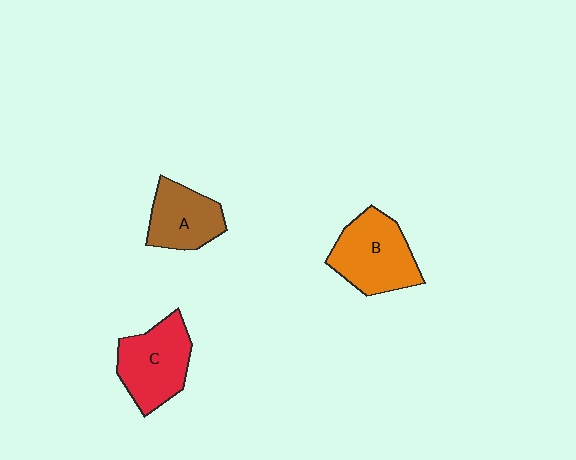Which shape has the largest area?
Shape B (orange).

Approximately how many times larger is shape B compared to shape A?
Approximately 1.3 times.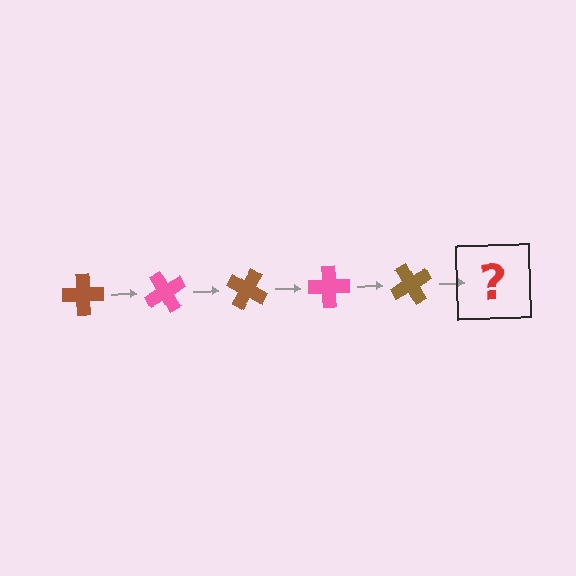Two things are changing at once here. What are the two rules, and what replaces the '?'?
The two rules are that it rotates 60 degrees each step and the color cycles through brown and pink. The '?' should be a pink cross, rotated 300 degrees from the start.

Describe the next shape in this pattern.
It should be a pink cross, rotated 300 degrees from the start.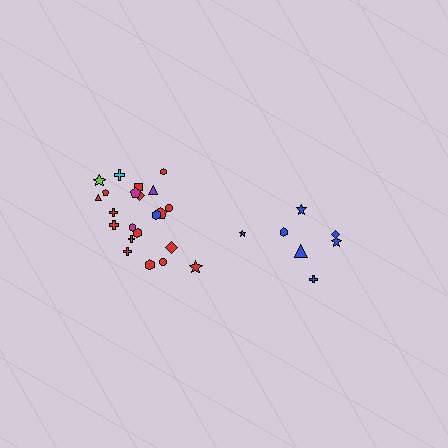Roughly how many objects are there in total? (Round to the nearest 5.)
Roughly 30 objects in total.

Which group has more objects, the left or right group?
The left group.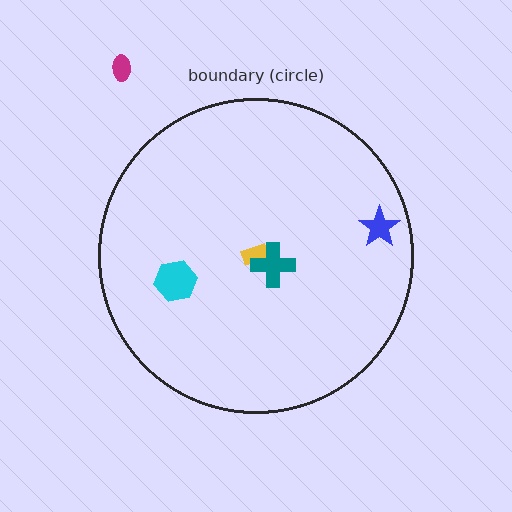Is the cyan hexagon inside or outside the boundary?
Inside.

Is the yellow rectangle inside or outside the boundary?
Inside.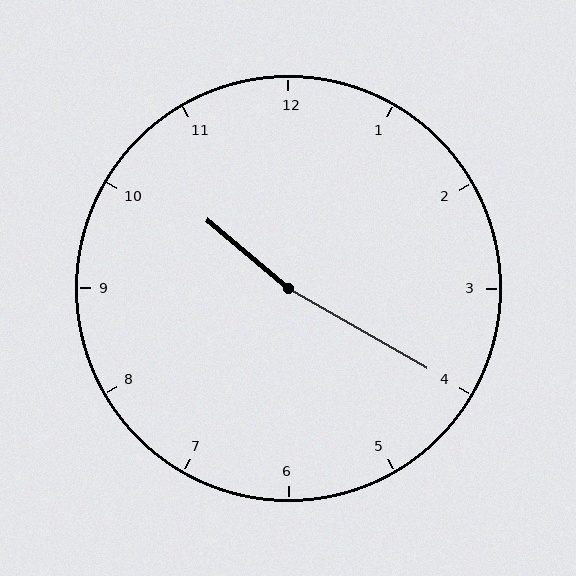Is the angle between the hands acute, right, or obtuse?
It is obtuse.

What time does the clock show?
10:20.